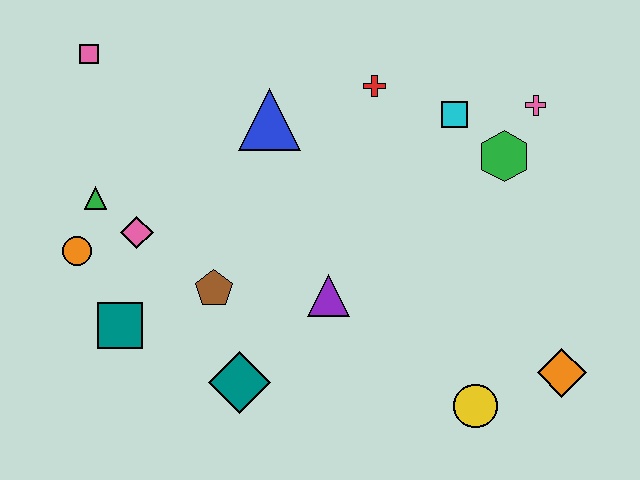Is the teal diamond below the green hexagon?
Yes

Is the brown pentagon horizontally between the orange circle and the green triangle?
No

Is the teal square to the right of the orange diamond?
No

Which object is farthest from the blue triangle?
The orange diamond is farthest from the blue triangle.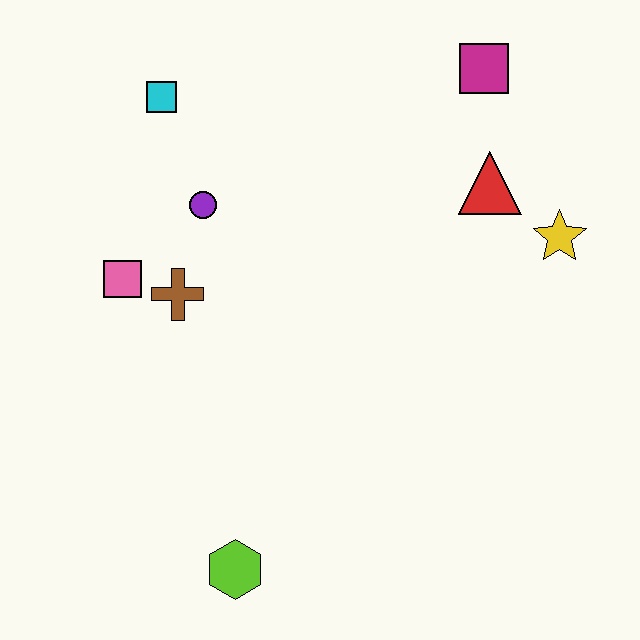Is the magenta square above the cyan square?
Yes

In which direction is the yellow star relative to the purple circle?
The yellow star is to the right of the purple circle.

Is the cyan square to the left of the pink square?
No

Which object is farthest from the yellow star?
The lime hexagon is farthest from the yellow star.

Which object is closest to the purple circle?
The brown cross is closest to the purple circle.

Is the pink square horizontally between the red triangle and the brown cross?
No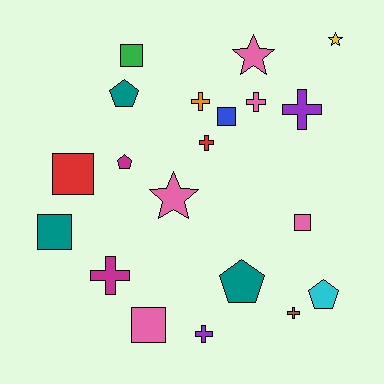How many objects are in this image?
There are 20 objects.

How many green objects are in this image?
There is 1 green object.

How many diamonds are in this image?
There are no diamonds.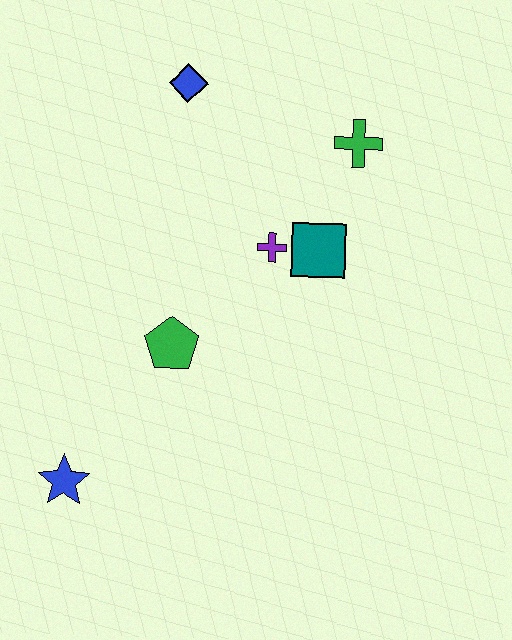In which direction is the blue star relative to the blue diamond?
The blue star is below the blue diamond.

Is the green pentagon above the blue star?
Yes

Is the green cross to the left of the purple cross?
No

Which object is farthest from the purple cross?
The blue star is farthest from the purple cross.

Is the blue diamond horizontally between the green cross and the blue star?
Yes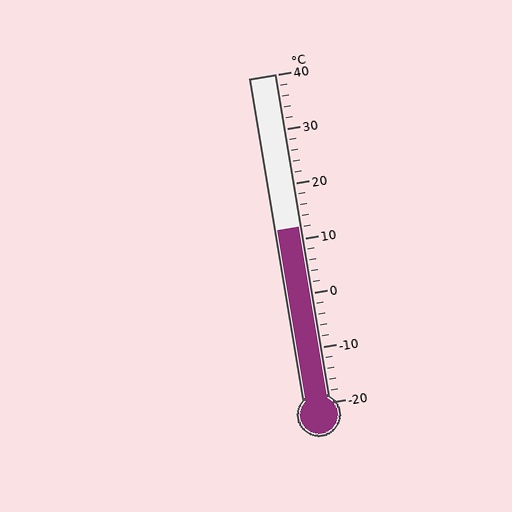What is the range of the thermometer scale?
The thermometer scale ranges from -20°C to 40°C.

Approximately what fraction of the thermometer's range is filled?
The thermometer is filled to approximately 55% of its range.